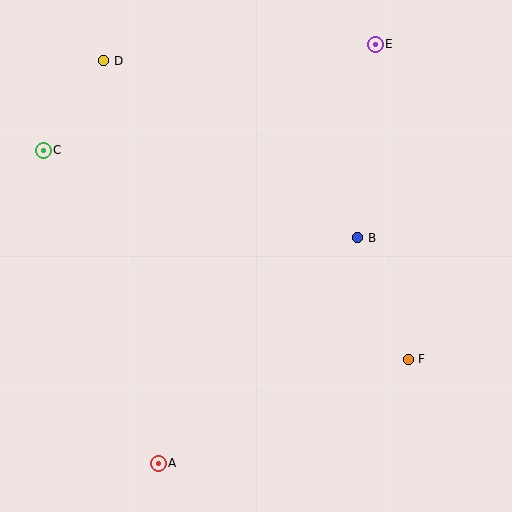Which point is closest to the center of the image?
Point B at (358, 238) is closest to the center.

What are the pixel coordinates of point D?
Point D is at (104, 61).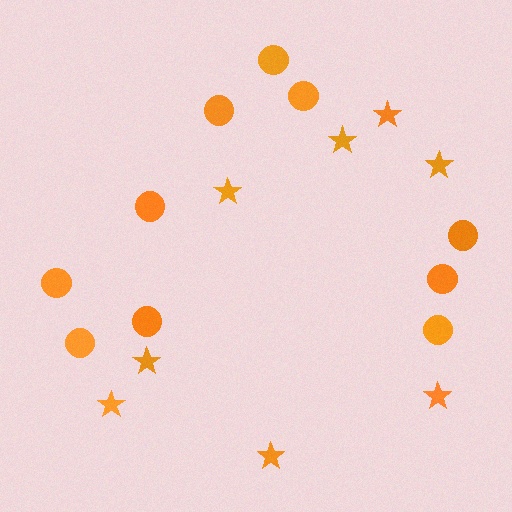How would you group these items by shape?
There are 2 groups: one group of stars (8) and one group of circles (10).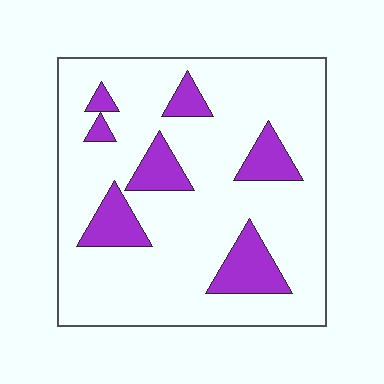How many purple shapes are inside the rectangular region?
7.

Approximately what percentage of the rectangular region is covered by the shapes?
Approximately 15%.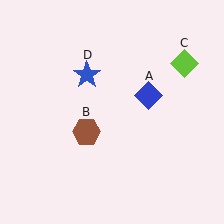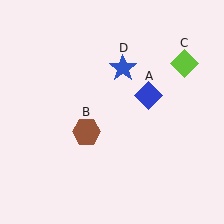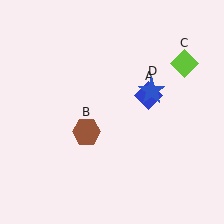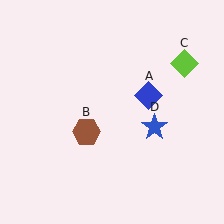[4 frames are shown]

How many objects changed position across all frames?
1 object changed position: blue star (object D).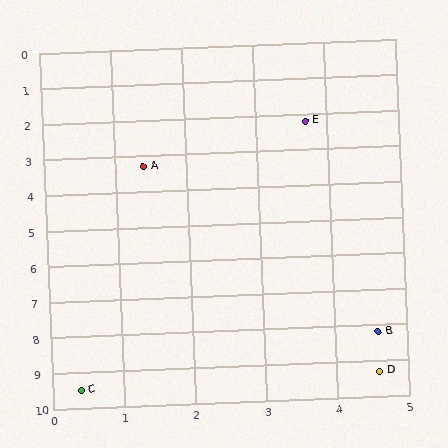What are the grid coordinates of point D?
Point D is at approximately (4.6, 9.3).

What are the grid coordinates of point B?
Point B is at approximately (4.6, 8.2).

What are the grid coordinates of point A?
Point A is at approximately (1.4, 3.3).